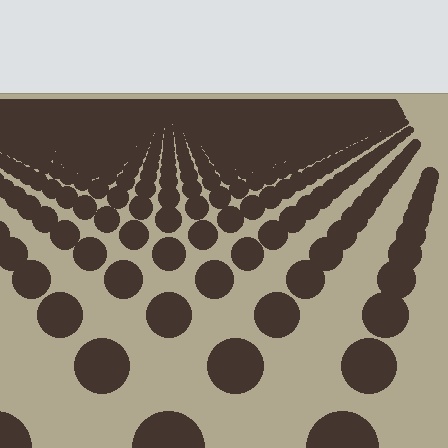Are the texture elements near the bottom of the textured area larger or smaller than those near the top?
Larger. Near the bottom, elements are closer to the viewer and appear at a bigger on-screen size.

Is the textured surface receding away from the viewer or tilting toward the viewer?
The surface is receding away from the viewer. Texture elements get smaller and denser toward the top.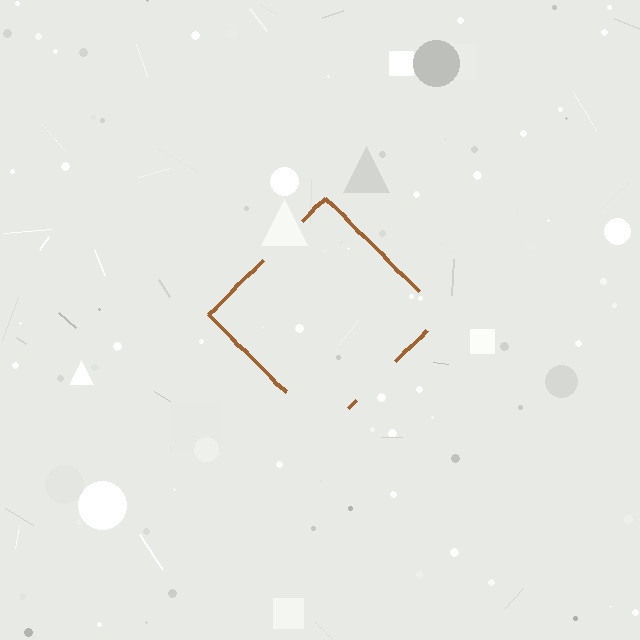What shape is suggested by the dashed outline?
The dashed outline suggests a diamond.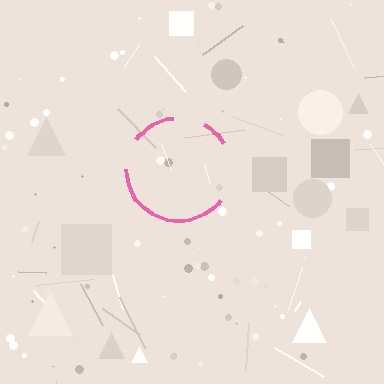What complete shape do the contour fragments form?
The contour fragments form a circle.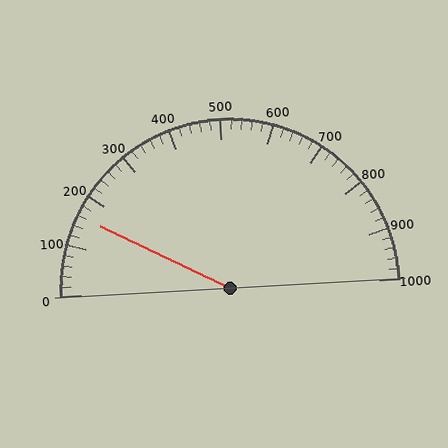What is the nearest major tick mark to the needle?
The nearest major tick mark is 200.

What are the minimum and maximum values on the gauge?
The gauge ranges from 0 to 1000.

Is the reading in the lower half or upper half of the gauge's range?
The reading is in the lower half of the range (0 to 1000).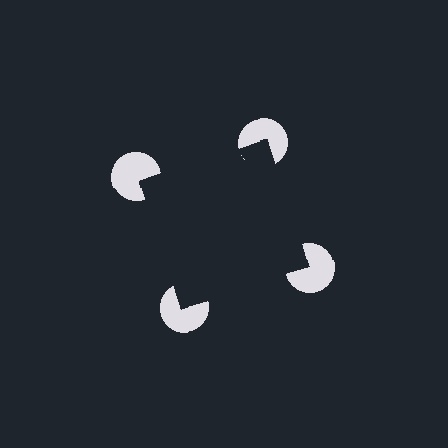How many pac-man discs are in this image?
There are 4 — one at each vertex of the illusory square.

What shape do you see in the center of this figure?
An illusory square — its edges are inferred from the aligned wedge cuts in the pac-man discs, not physically drawn.